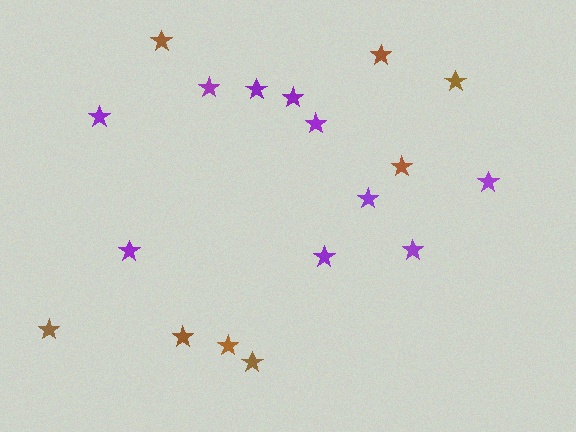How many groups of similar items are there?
There are 2 groups: one group of brown stars (8) and one group of purple stars (10).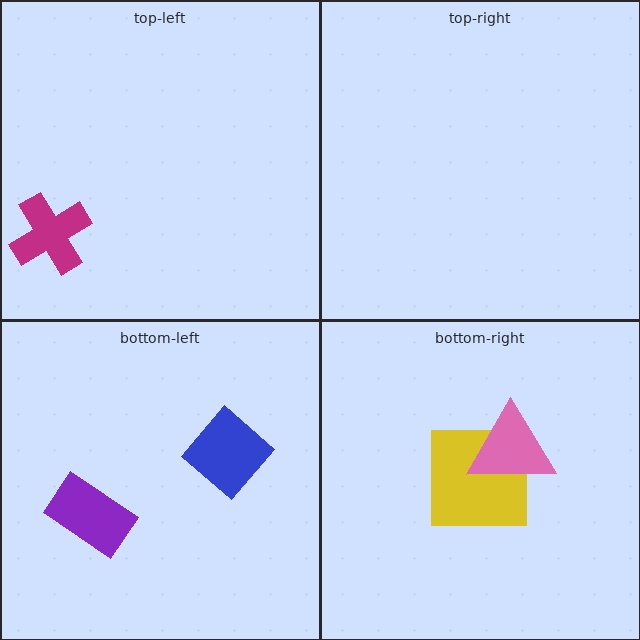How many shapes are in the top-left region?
1.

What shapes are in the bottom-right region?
The yellow square, the pink triangle.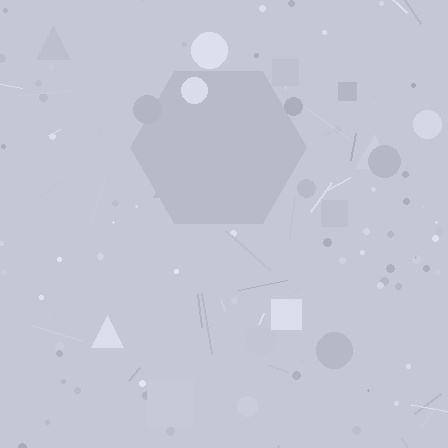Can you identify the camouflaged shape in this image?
The camouflaged shape is a hexagon.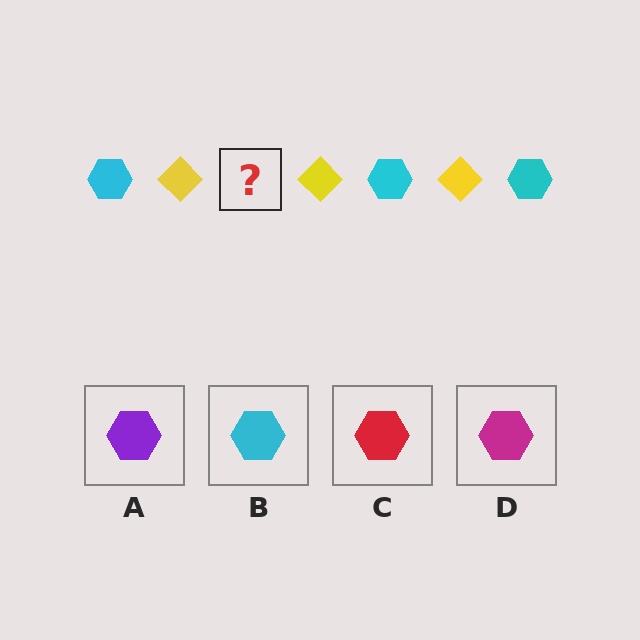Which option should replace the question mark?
Option B.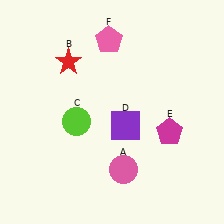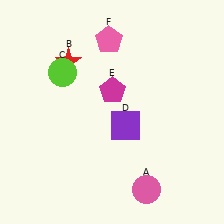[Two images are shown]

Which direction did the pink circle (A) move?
The pink circle (A) moved right.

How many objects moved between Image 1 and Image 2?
3 objects moved between the two images.